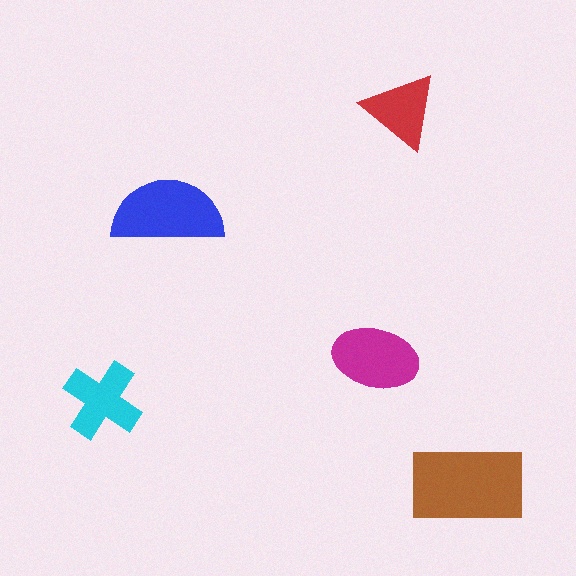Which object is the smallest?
The red triangle.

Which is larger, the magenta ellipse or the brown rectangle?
The brown rectangle.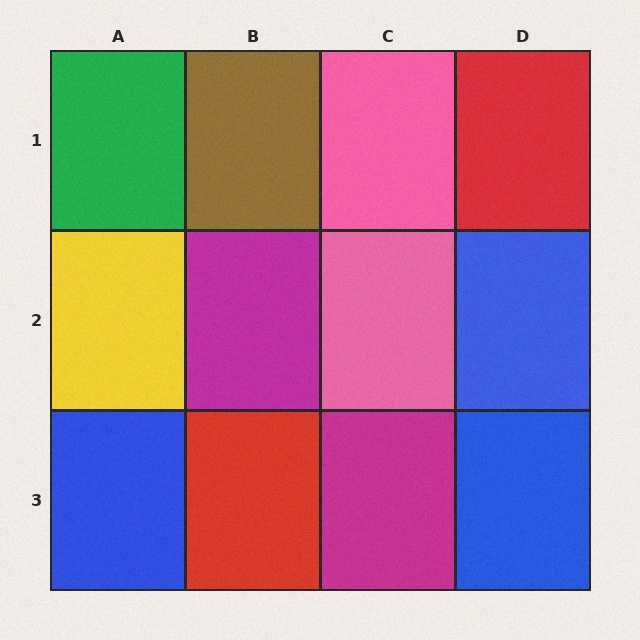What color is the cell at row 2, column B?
Magenta.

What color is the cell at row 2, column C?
Pink.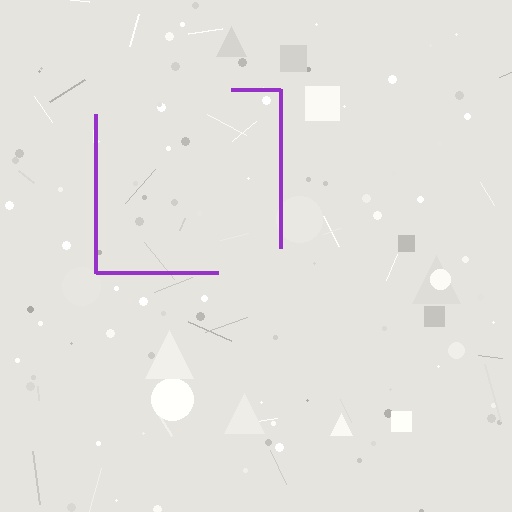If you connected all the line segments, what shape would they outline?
They would outline a square.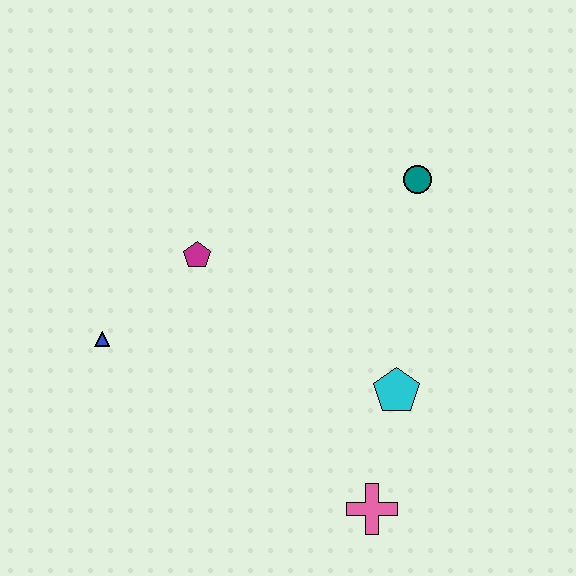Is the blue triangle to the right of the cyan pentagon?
No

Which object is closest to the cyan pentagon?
The pink cross is closest to the cyan pentagon.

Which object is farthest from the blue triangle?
The teal circle is farthest from the blue triangle.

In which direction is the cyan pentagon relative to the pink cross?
The cyan pentagon is above the pink cross.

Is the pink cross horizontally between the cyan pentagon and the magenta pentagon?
Yes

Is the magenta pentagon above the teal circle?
No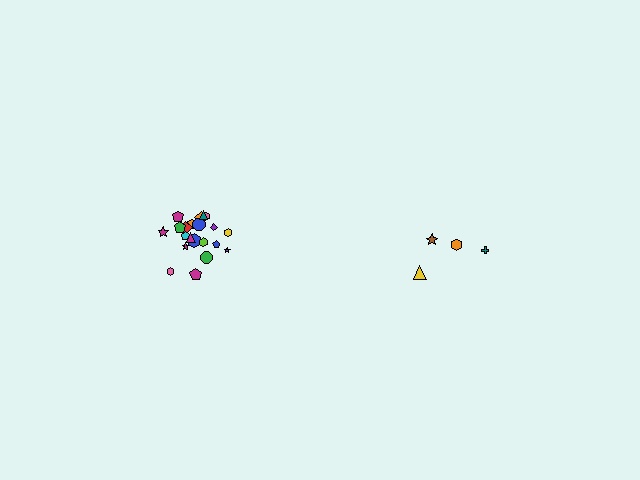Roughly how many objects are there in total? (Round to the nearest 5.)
Roughly 25 objects in total.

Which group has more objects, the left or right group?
The left group.